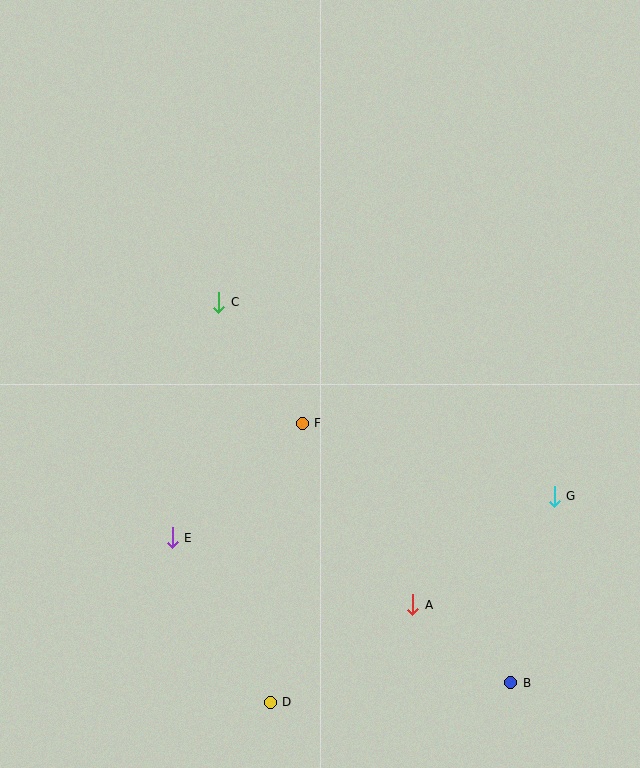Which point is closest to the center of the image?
Point F at (302, 423) is closest to the center.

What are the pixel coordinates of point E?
Point E is at (172, 537).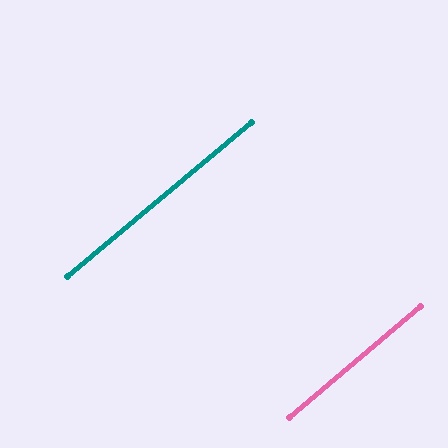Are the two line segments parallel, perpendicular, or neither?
Parallel — their directions differ by only 0.3°.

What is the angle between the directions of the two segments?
Approximately 0 degrees.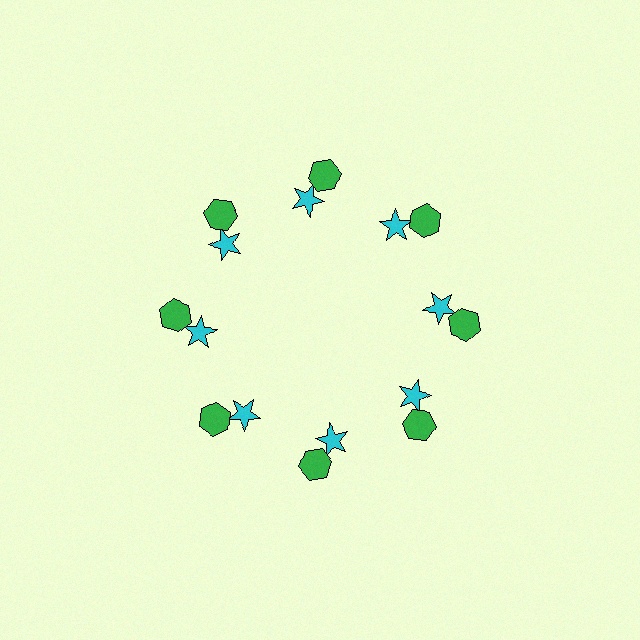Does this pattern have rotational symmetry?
Yes, this pattern has 8-fold rotational symmetry. It looks the same after rotating 45 degrees around the center.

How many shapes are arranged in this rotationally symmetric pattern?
There are 16 shapes, arranged in 8 groups of 2.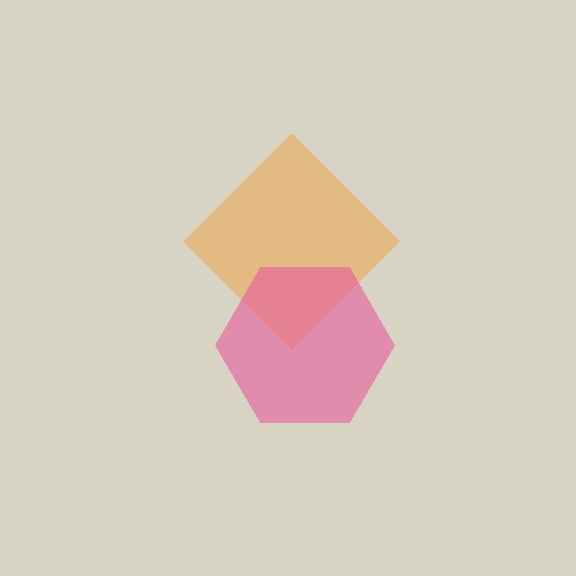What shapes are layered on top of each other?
The layered shapes are: an orange diamond, a pink hexagon.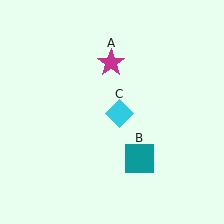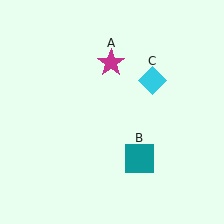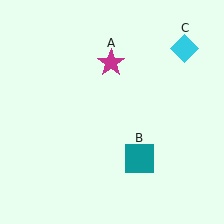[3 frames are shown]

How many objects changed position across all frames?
1 object changed position: cyan diamond (object C).